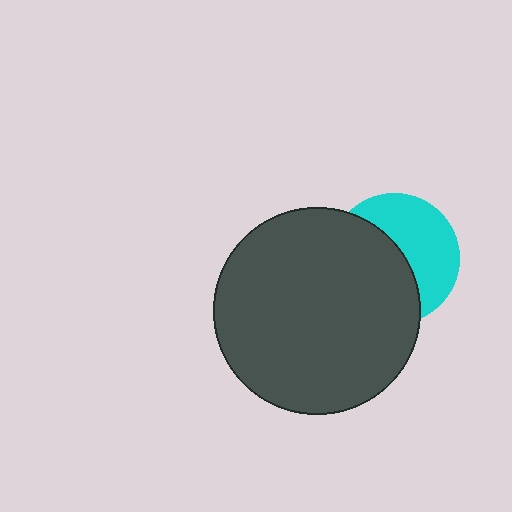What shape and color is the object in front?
The object in front is a dark gray circle.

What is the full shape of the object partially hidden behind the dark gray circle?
The partially hidden object is a cyan circle.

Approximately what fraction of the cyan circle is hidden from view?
Roughly 53% of the cyan circle is hidden behind the dark gray circle.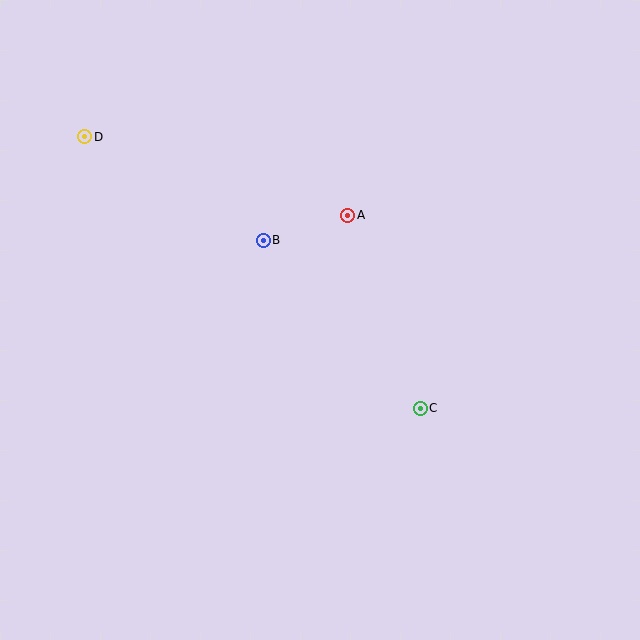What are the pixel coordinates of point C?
Point C is at (420, 408).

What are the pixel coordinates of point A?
Point A is at (348, 215).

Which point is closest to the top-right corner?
Point A is closest to the top-right corner.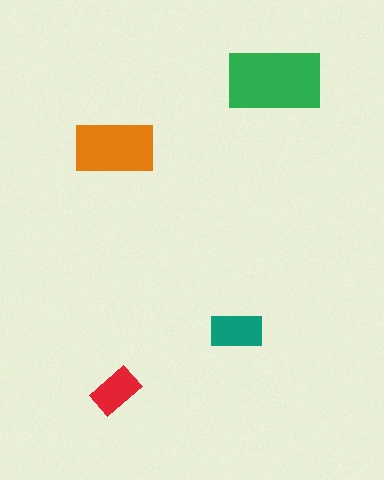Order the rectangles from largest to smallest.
the green one, the orange one, the teal one, the red one.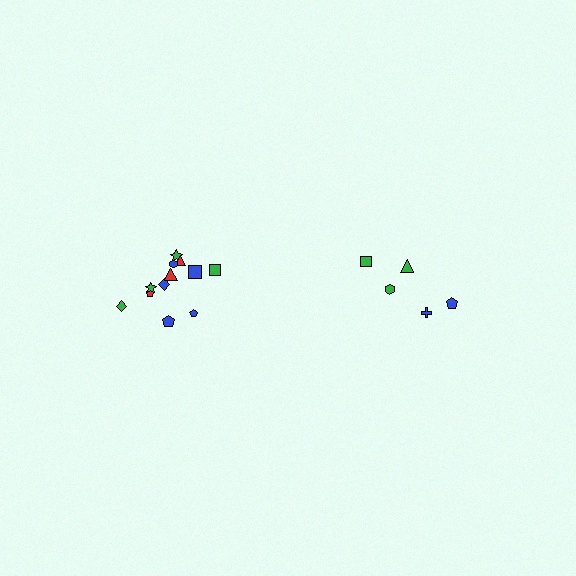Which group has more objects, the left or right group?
The left group.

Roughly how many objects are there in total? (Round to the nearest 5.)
Roughly 15 objects in total.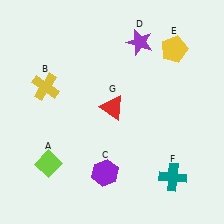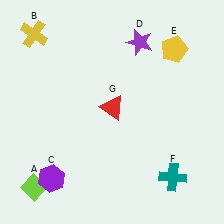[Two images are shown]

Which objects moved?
The objects that moved are: the lime diamond (A), the yellow cross (B), the purple hexagon (C).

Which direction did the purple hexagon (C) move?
The purple hexagon (C) moved left.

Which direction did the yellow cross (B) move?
The yellow cross (B) moved up.